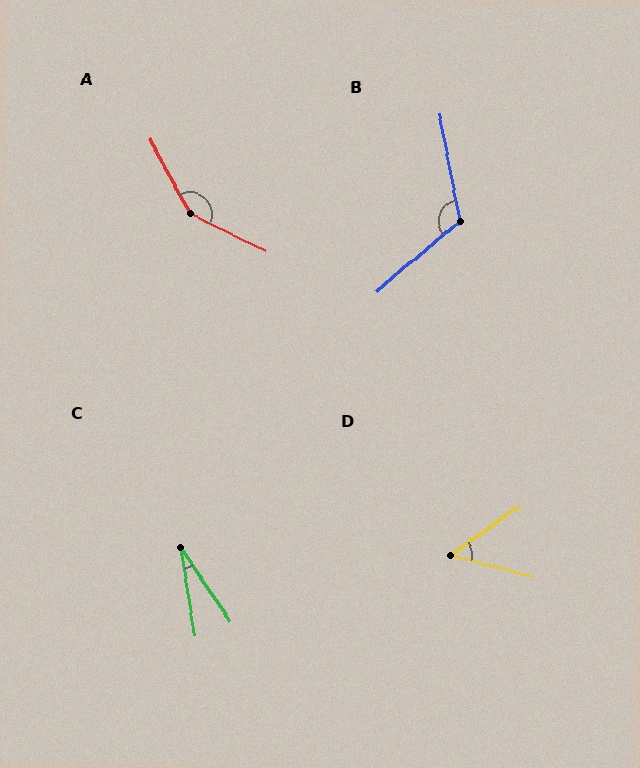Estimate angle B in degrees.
Approximately 119 degrees.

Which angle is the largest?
A, at approximately 145 degrees.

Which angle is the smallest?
C, at approximately 25 degrees.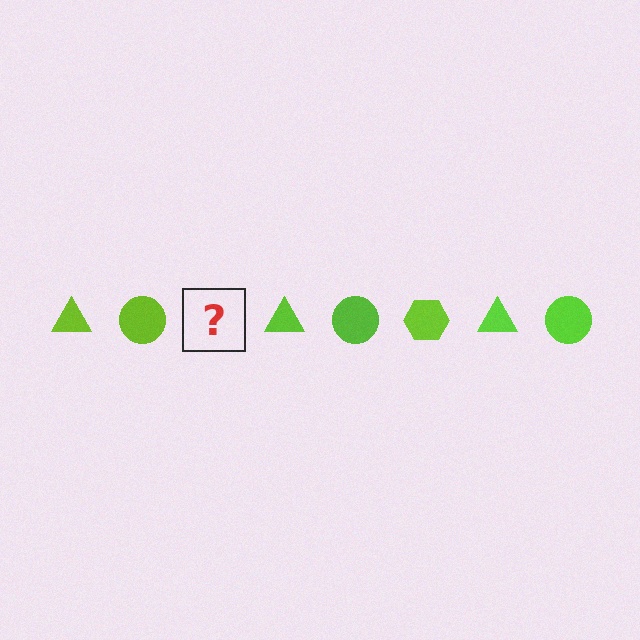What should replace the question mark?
The question mark should be replaced with a lime hexagon.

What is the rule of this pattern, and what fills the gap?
The rule is that the pattern cycles through triangle, circle, hexagon shapes in lime. The gap should be filled with a lime hexagon.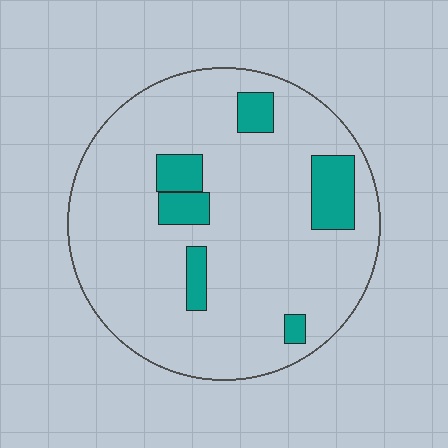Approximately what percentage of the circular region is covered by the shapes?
Approximately 15%.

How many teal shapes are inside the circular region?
6.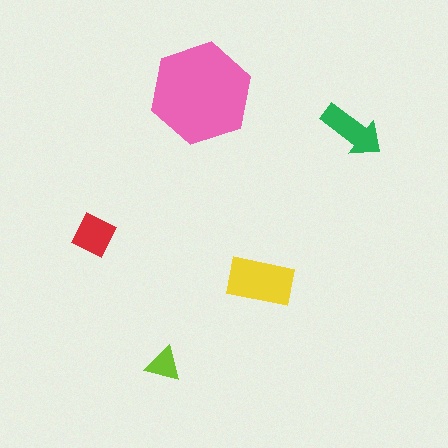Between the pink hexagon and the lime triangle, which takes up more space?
The pink hexagon.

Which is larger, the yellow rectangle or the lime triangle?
The yellow rectangle.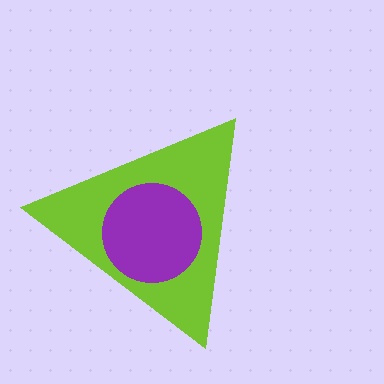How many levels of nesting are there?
2.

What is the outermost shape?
The lime triangle.